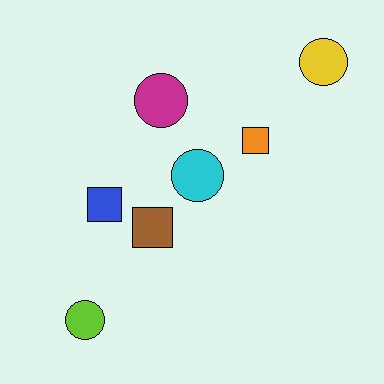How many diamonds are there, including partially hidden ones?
There are no diamonds.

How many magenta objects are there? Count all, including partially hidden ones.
There is 1 magenta object.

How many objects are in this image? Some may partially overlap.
There are 7 objects.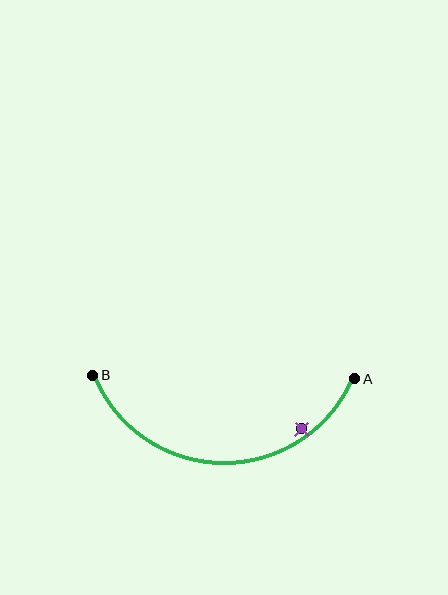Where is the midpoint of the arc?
The arc midpoint is the point on the curve farthest from the straight line joining A and B. It sits below that line.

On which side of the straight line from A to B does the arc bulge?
The arc bulges below the straight line connecting A and B.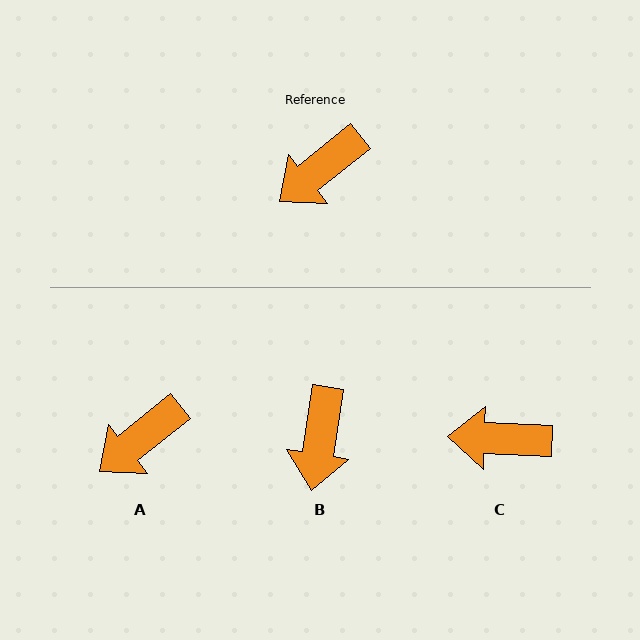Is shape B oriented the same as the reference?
No, it is off by about 42 degrees.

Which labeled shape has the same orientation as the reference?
A.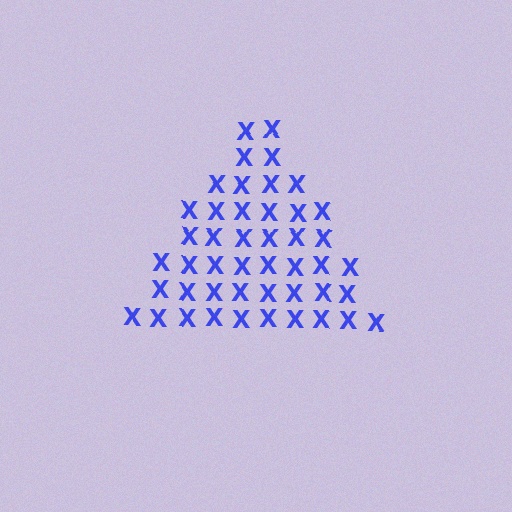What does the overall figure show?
The overall figure shows a triangle.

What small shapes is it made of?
It is made of small letter X's.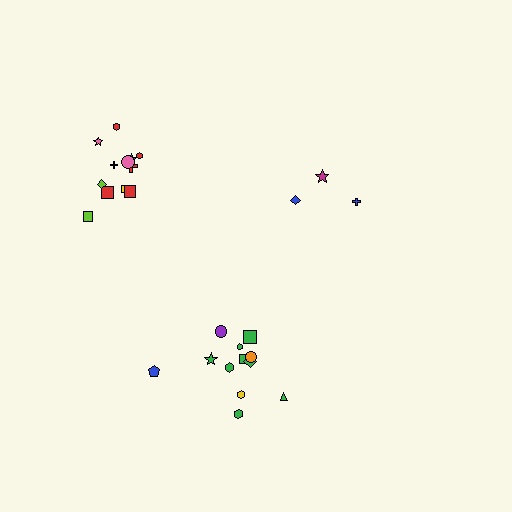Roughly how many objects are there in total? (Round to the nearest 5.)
Roughly 25 objects in total.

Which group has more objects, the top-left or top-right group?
The top-left group.